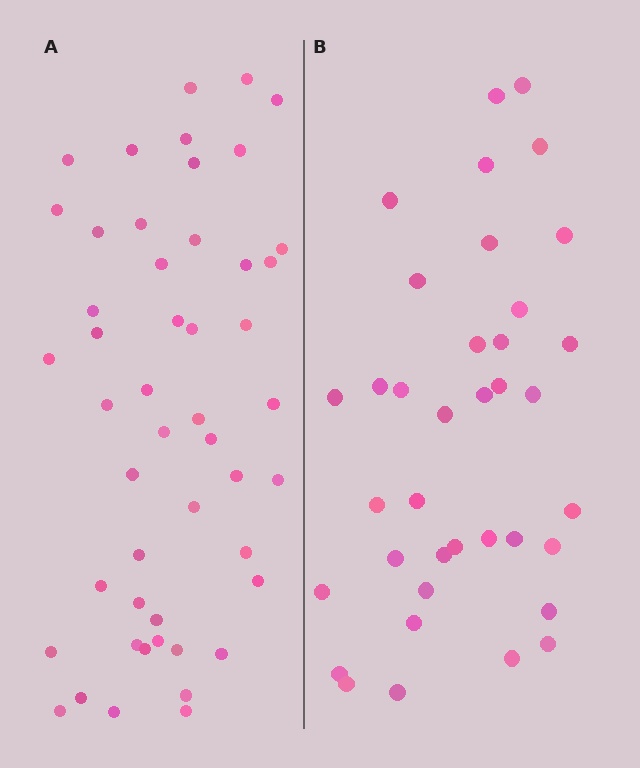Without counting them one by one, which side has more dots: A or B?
Region A (the left region) has more dots.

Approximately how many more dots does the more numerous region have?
Region A has roughly 12 or so more dots than region B.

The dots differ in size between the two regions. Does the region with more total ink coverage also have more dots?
No. Region B has more total ink coverage because its dots are larger, but region A actually contains more individual dots. Total area can be misleading — the number of items is what matters here.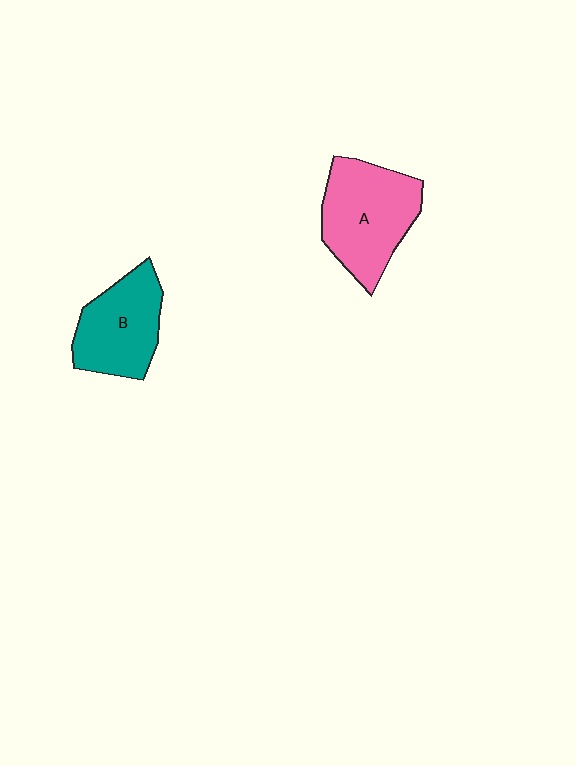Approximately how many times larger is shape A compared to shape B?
Approximately 1.2 times.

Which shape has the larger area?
Shape A (pink).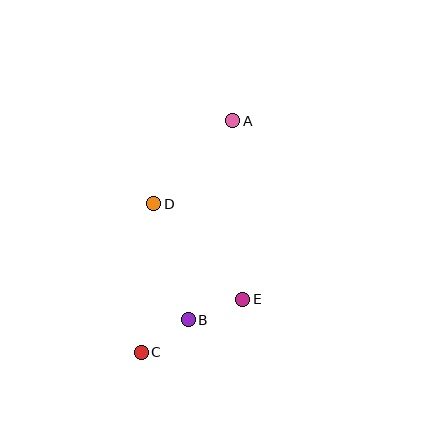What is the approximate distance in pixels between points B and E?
The distance between B and E is approximately 58 pixels.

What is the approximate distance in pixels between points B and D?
The distance between B and D is approximately 121 pixels.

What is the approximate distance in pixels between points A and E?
The distance between A and E is approximately 179 pixels.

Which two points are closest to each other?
Points B and C are closest to each other.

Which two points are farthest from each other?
Points A and C are farthest from each other.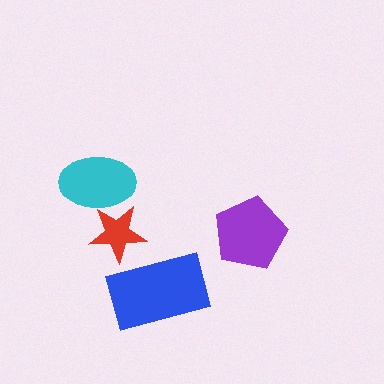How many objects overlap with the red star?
1 object overlaps with the red star.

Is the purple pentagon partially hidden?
No, no other shape covers it.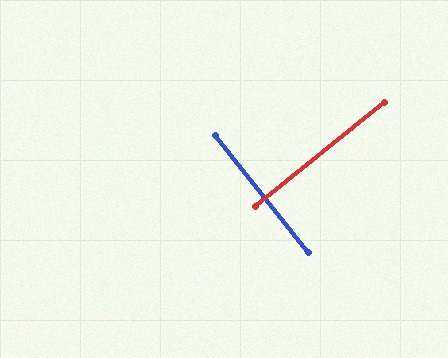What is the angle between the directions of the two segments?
Approximately 90 degrees.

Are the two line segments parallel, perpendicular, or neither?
Perpendicular — they meet at approximately 90°.